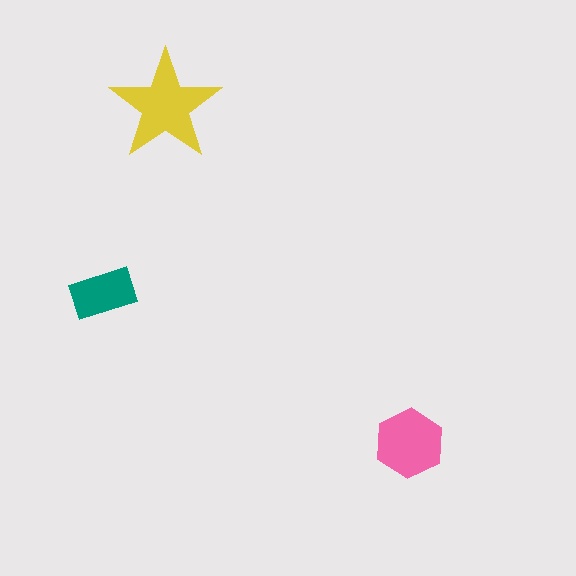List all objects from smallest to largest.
The teal rectangle, the pink hexagon, the yellow star.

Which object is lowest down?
The pink hexagon is bottommost.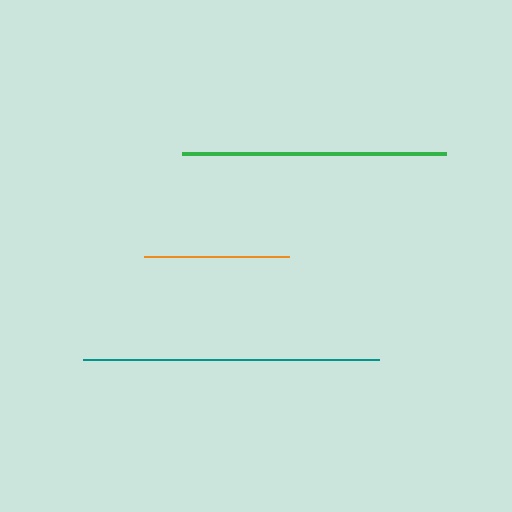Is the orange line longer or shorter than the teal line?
The teal line is longer than the orange line.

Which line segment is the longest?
The teal line is the longest at approximately 296 pixels.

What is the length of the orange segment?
The orange segment is approximately 145 pixels long.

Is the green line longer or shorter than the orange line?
The green line is longer than the orange line.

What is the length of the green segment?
The green segment is approximately 264 pixels long.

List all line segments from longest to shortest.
From longest to shortest: teal, green, orange.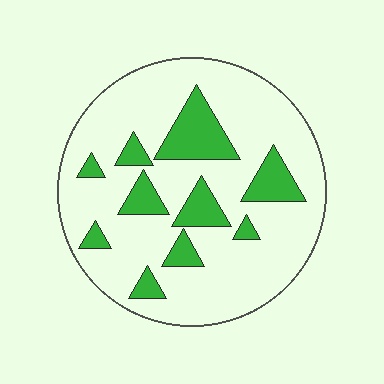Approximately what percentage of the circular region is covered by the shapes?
Approximately 20%.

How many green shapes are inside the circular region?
10.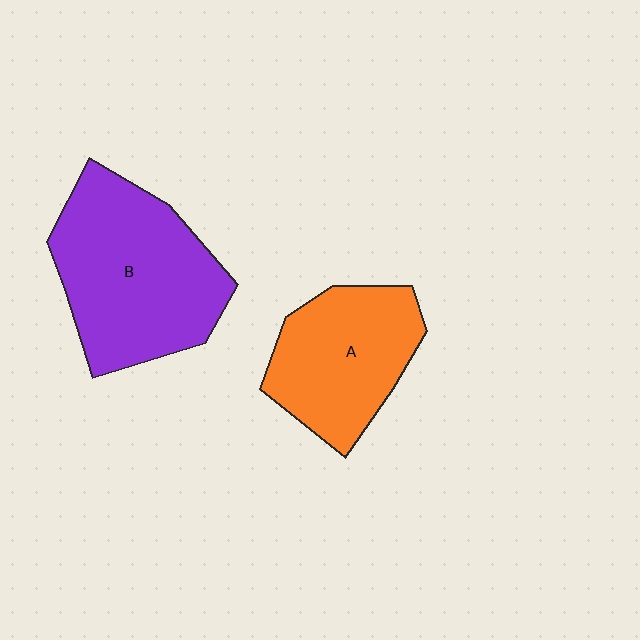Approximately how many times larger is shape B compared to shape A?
Approximately 1.4 times.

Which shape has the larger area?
Shape B (purple).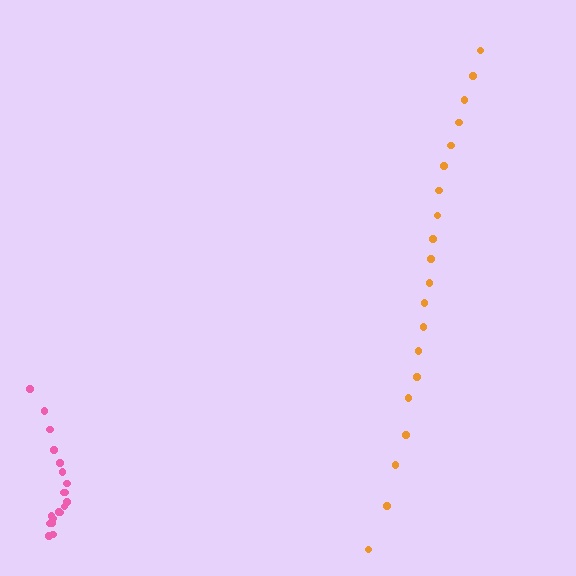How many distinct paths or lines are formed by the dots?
There are 2 distinct paths.